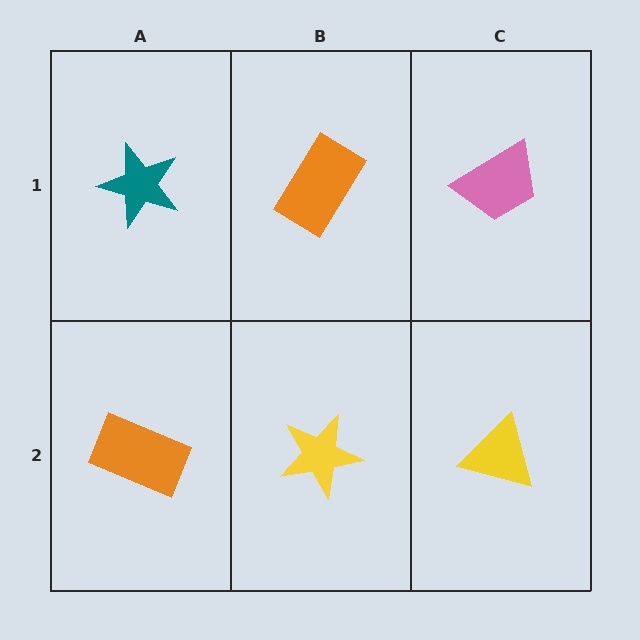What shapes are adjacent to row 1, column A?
An orange rectangle (row 2, column A), an orange rectangle (row 1, column B).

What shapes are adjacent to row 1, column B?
A yellow star (row 2, column B), a teal star (row 1, column A), a pink trapezoid (row 1, column C).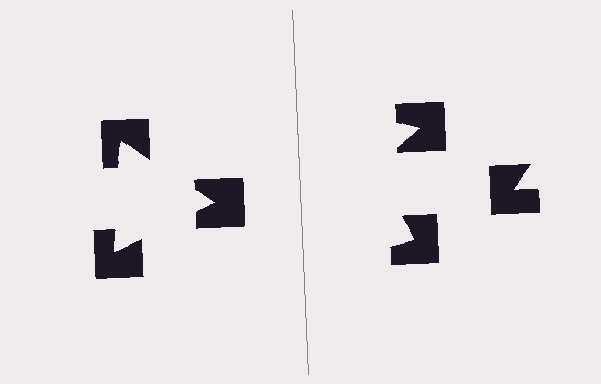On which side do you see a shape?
An illusory triangle appears on the left side. On the right side the wedge cuts are rotated, so no coherent shape forms.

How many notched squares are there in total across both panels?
6 — 3 on each side.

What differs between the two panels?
The notched squares are positioned identically on both sides; only the wedge orientations differ. On the left they align to a triangle; on the right they are misaligned.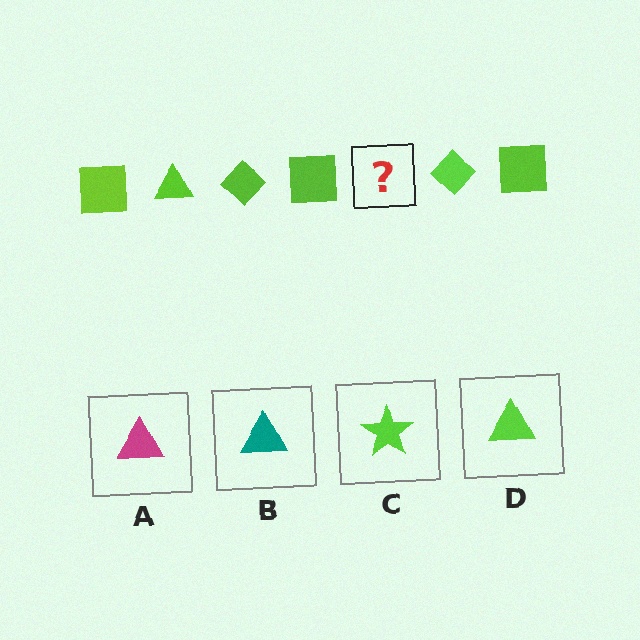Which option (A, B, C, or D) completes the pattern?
D.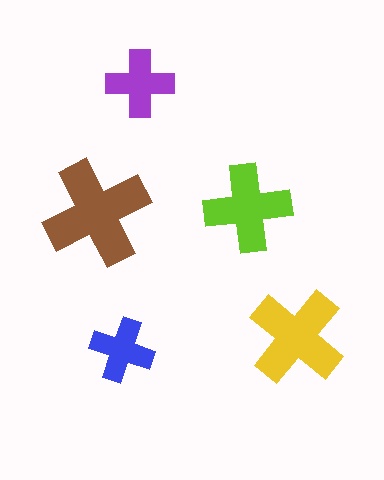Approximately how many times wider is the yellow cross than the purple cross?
About 1.5 times wider.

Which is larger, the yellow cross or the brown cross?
The brown one.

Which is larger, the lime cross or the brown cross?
The brown one.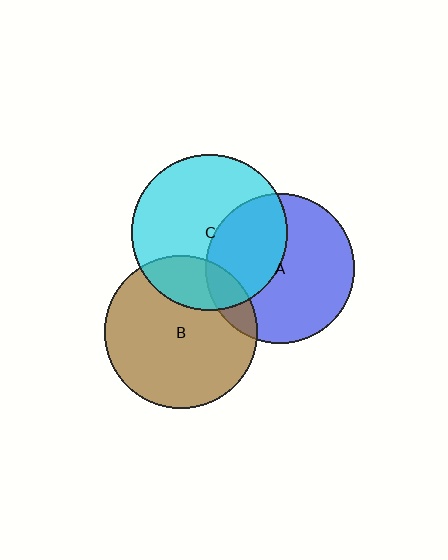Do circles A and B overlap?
Yes.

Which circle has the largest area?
Circle C (cyan).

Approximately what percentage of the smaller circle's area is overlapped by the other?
Approximately 10%.